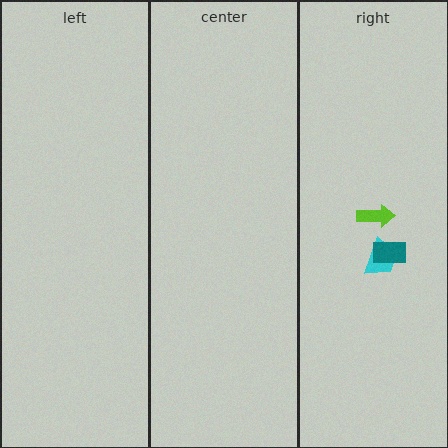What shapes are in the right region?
The cyan trapezoid, the teal rectangle, the lime arrow.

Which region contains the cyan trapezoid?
The right region.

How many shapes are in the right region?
3.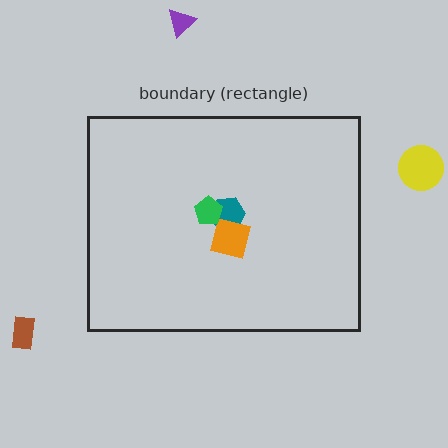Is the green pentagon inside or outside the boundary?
Inside.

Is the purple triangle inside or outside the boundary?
Outside.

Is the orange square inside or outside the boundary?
Inside.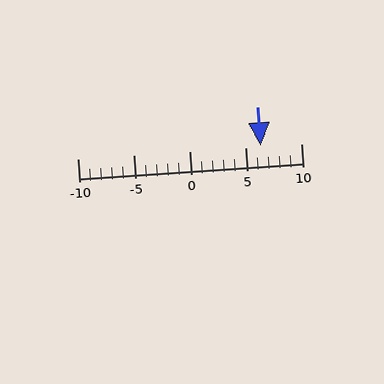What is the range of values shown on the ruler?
The ruler shows values from -10 to 10.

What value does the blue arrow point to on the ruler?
The blue arrow points to approximately 6.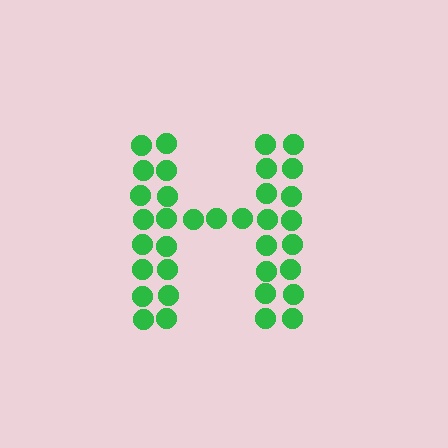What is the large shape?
The large shape is the letter H.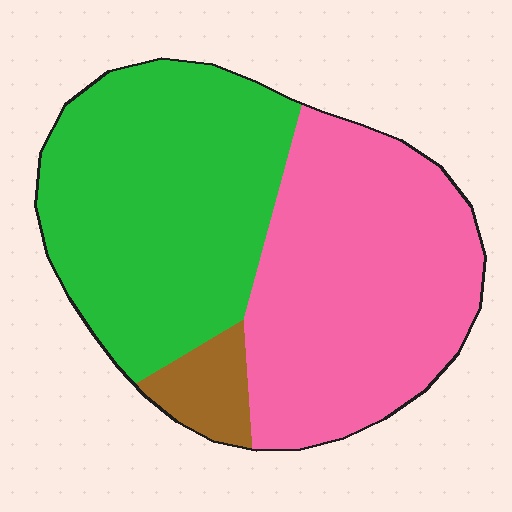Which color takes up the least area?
Brown, at roughly 5%.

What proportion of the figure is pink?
Pink takes up about one half (1/2) of the figure.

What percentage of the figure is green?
Green takes up between a third and a half of the figure.